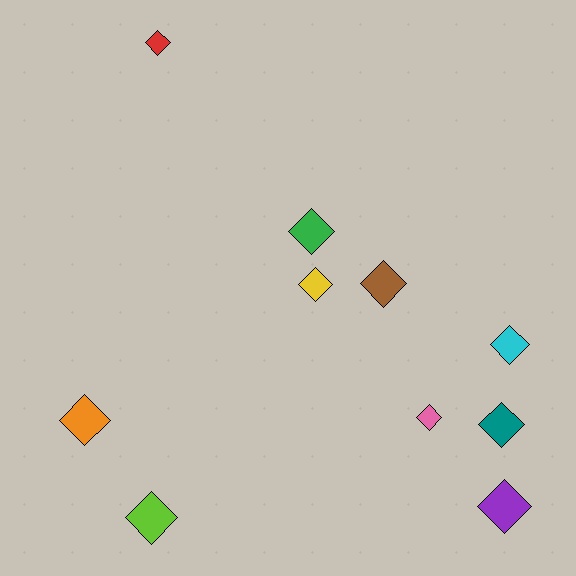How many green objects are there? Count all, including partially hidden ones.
There is 1 green object.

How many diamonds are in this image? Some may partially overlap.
There are 10 diamonds.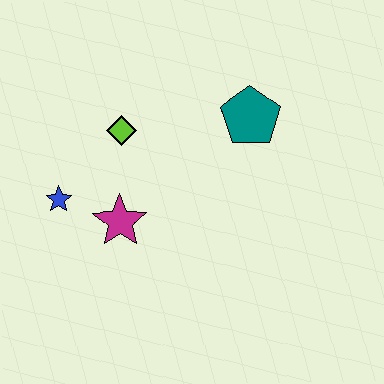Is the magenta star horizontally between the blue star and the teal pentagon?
Yes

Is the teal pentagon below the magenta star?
No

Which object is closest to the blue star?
The magenta star is closest to the blue star.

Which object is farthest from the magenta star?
The teal pentagon is farthest from the magenta star.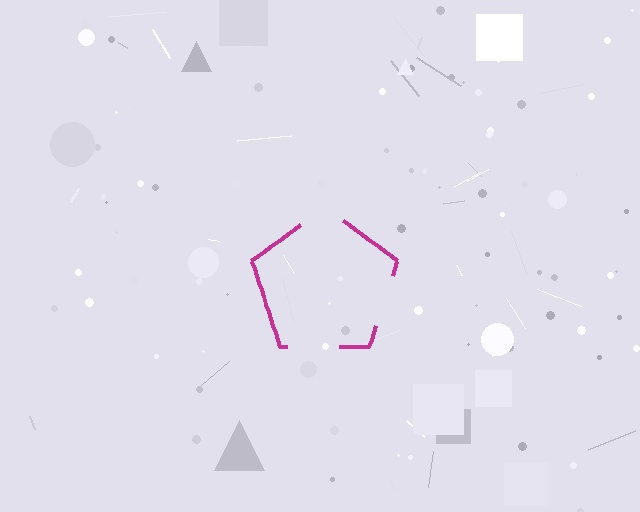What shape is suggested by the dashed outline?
The dashed outline suggests a pentagon.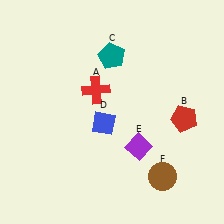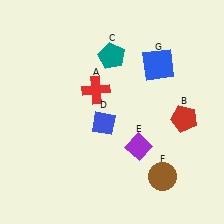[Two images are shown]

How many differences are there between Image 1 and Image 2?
There is 1 difference between the two images.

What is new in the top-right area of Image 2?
A blue square (G) was added in the top-right area of Image 2.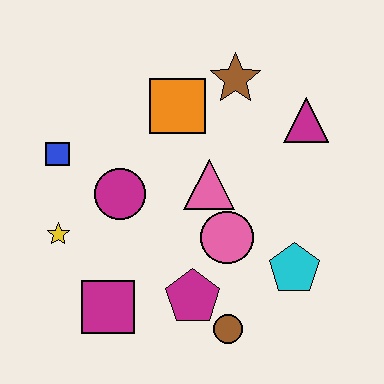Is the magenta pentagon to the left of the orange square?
No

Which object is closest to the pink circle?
The pink triangle is closest to the pink circle.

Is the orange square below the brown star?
Yes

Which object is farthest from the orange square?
The brown circle is farthest from the orange square.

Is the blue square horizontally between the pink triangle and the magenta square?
No